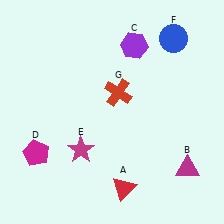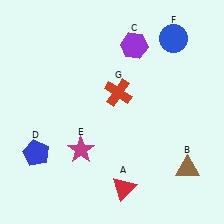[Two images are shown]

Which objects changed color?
B changed from magenta to brown. D changed from magenta to blue.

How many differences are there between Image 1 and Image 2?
There are 2 differences between the two images.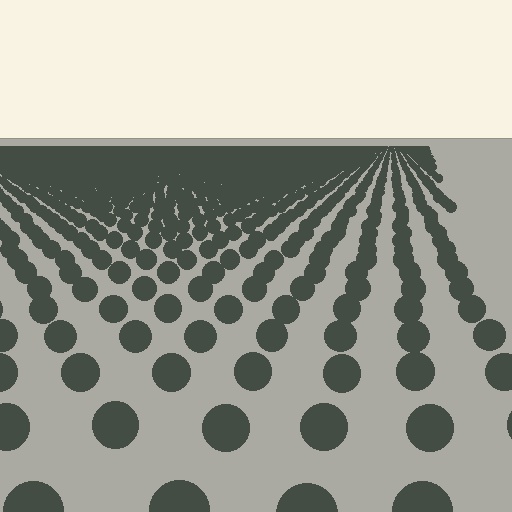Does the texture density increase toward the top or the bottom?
Density increases toward the top.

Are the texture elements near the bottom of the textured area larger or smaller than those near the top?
Larger. Near the bottom, elements are closer to the viewer and appear at a bigger on-screen size.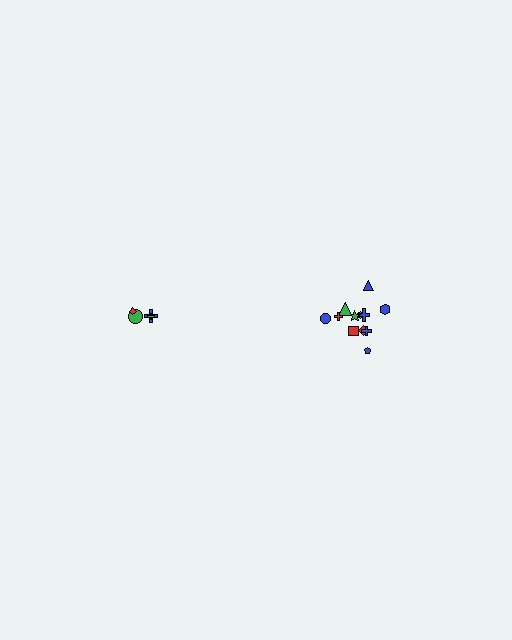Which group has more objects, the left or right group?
The right group.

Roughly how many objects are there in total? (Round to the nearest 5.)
Roughly 15 objects in total.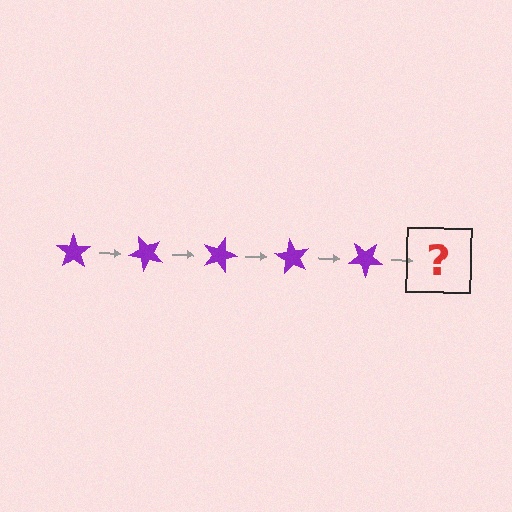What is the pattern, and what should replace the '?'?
The pattern is that the star rotates 45 degrees each step. The '?' should be a purple star rotated 225 degrees.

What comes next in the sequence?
The next element should be a purple star rotated 225 degrees.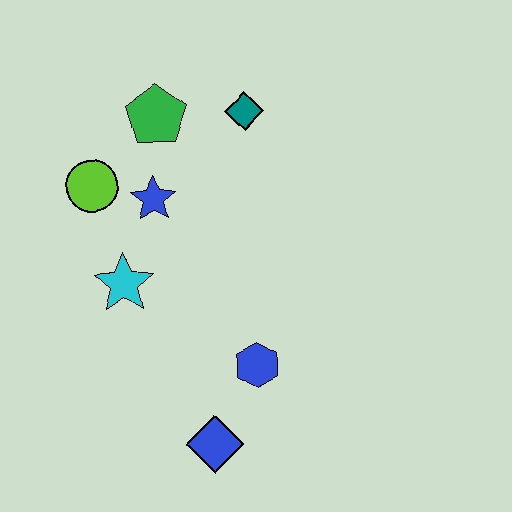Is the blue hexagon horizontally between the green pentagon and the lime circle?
No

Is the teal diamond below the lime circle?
No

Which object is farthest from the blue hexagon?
The green pentagon is farthest from the blue hexagon.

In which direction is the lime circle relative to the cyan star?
The lime circle is above the cyan star.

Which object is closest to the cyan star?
The blue star is closest to the cyan star.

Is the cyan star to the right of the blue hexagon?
No